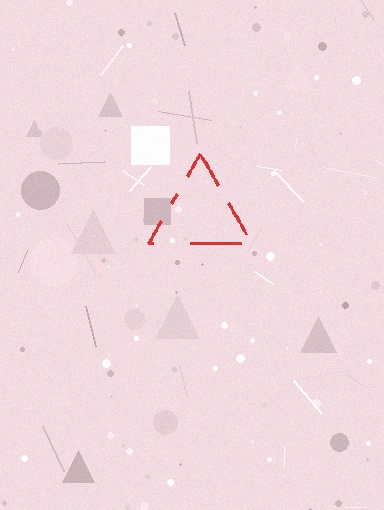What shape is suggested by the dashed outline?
The dashed outline suggests a triangle.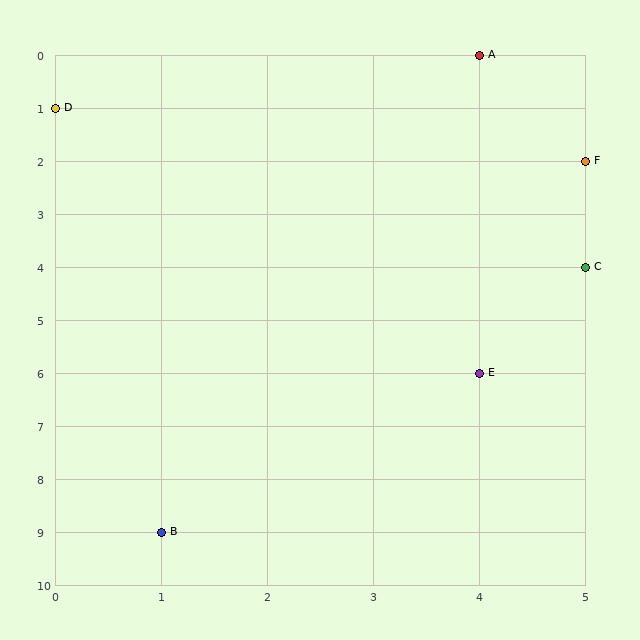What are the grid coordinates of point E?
Point E is at grid coordinates (4, 6).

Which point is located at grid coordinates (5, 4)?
Point C is at (5, 4).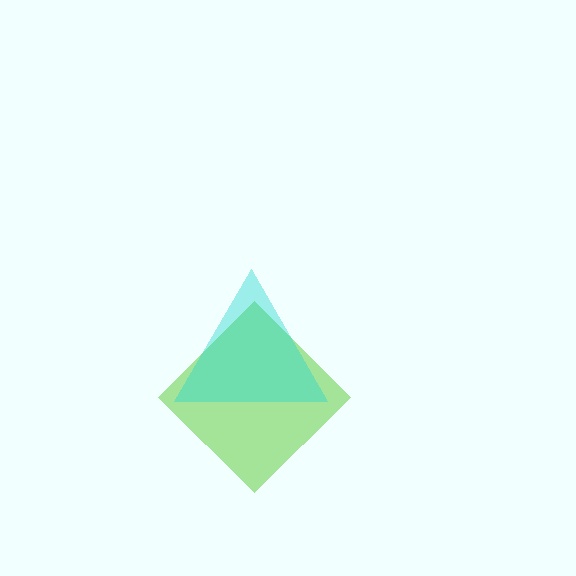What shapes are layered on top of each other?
The layered shapes are: a lime diamond, a cyan triangle.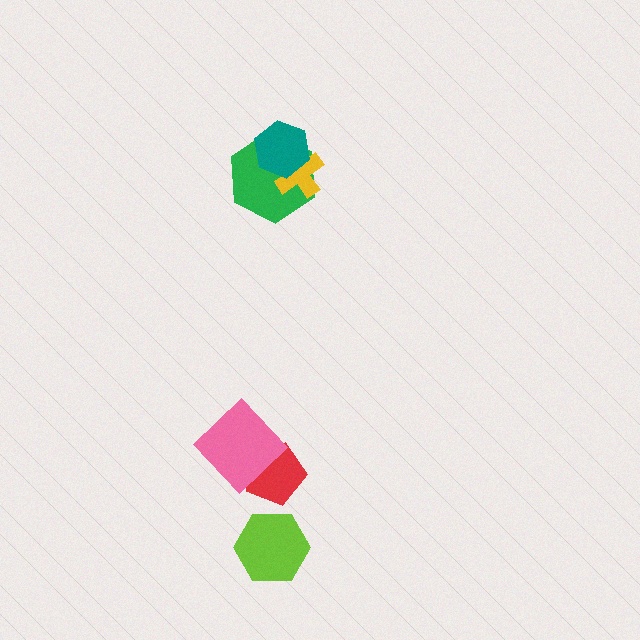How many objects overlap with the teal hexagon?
2 objects overlap with the teal hexagon.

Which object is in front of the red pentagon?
The pink diamond is in front of the red pentagon.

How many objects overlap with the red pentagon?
1 object overlaps with the red pentagon.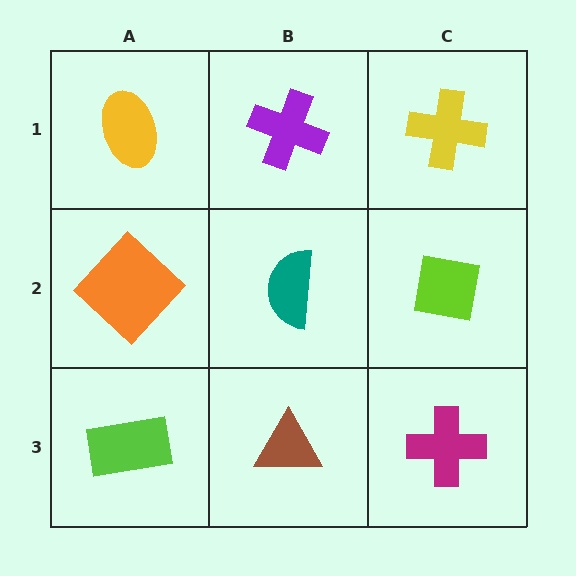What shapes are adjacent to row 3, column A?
An orange diamond (row 2, column A), a brown triangle (row 3, column B).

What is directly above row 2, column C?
A yellow cross.